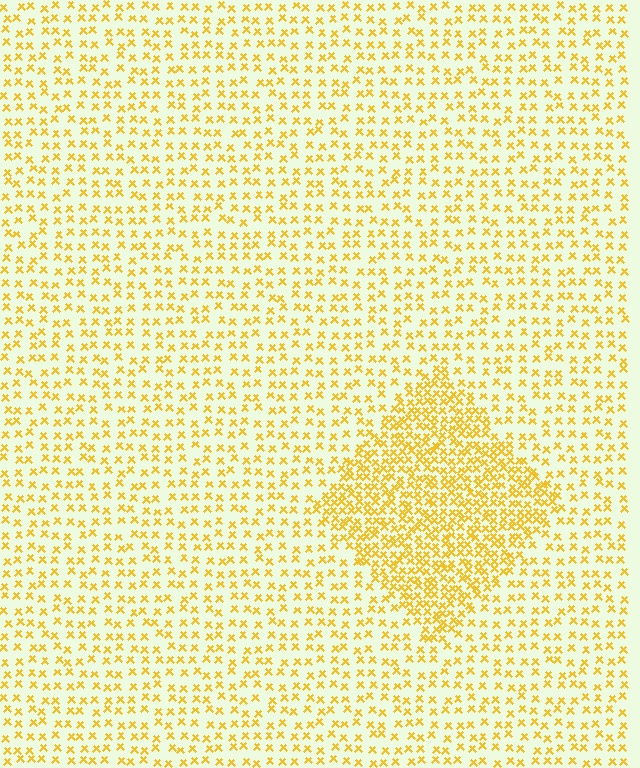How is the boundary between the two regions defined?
The boundary is defined by a change in element density (approximately 2.2x ratio). All elements are the same color, size, and shape.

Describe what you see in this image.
The image contains small yellow elements arranged at two different densities. A diamond-shaped region is visible where the elements are more densely packed than the surrounding area.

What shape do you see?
I see a diamond.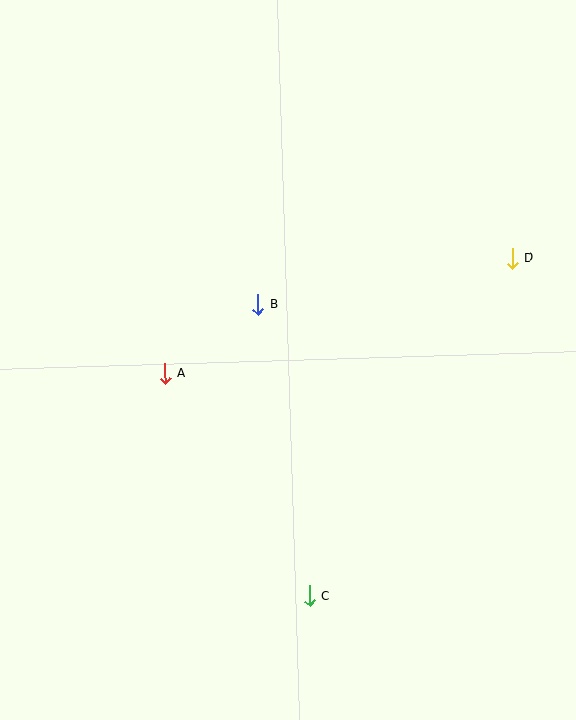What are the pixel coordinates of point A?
Point A is at (165, 373).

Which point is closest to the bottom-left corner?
Point C is closest to the bottom-left corner.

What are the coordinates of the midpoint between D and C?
The midpoint between D and C is at (411, 427).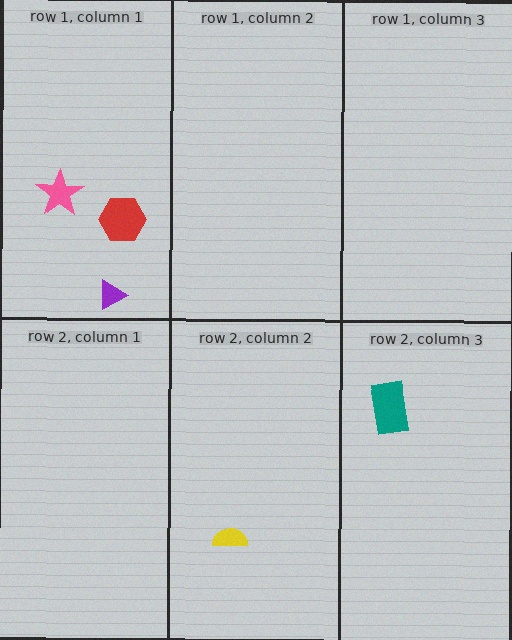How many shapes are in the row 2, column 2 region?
1.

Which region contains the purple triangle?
The row 1, column 1 region.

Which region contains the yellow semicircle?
The row 2, column 2 region.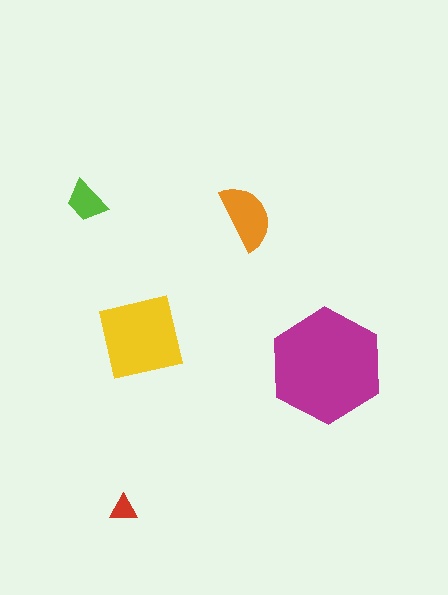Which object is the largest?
The magenta hexagon.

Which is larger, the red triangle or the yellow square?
The yellow square.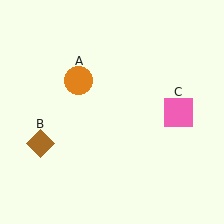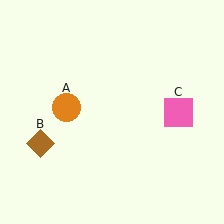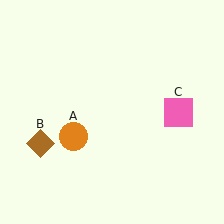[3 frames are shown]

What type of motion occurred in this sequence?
The orange circle (object A) rotated counterclockwise around the center of the scene.